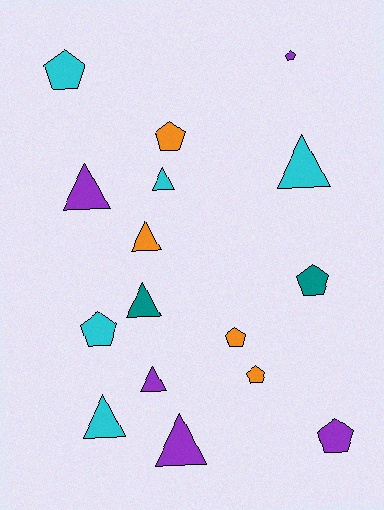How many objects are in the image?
There are 16 objects.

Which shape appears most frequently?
Triangle, with 8 objects.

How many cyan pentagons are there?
There are 2 cyan pentagons.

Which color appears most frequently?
Cyan, with 5 objects.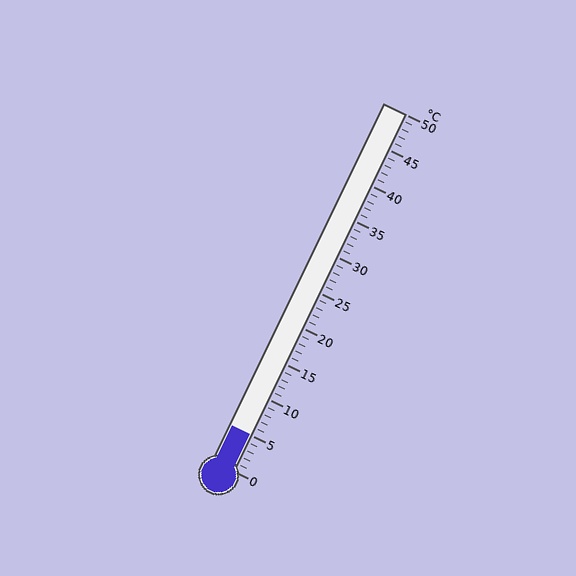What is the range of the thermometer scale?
The thermometer scale ranges from 0°C to 50°C.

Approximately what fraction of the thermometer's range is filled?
The thermometer is filled to approximately 10% of its range.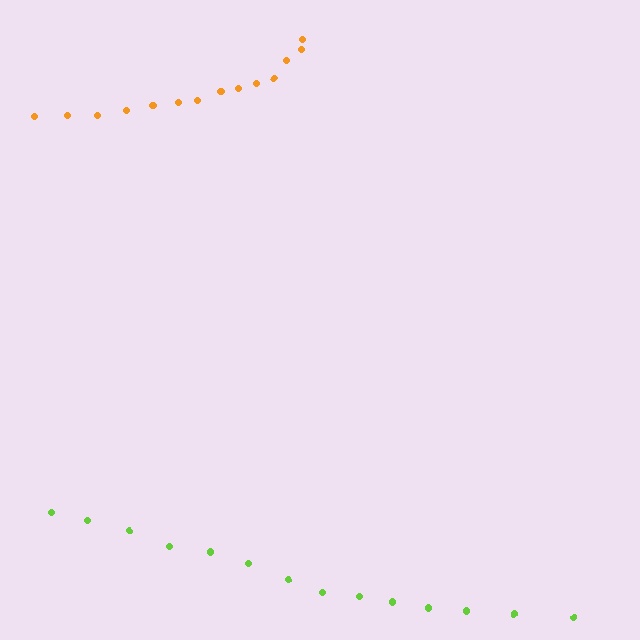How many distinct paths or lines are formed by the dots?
There are 2 distinct paths.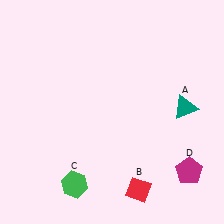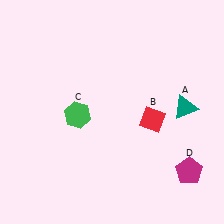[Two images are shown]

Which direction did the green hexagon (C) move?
The green hexagon (C) moved up.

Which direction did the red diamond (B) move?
The red diamond (B) moved up.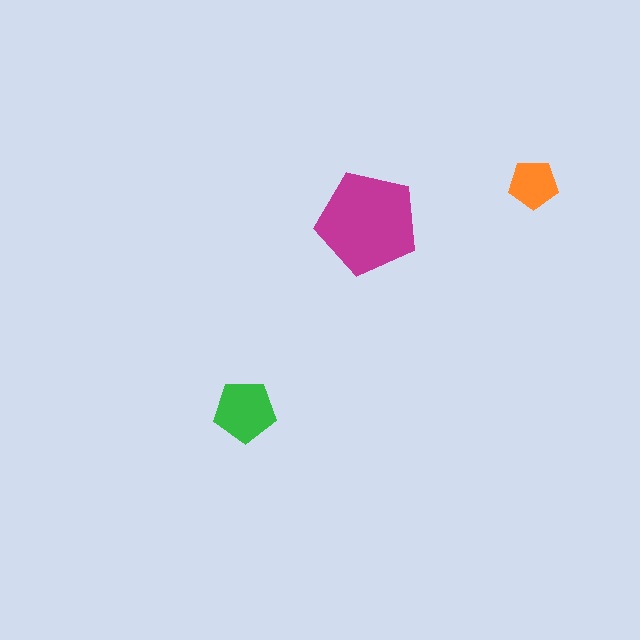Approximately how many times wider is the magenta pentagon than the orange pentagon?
About 2 times wider.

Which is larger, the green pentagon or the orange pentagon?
The green one.